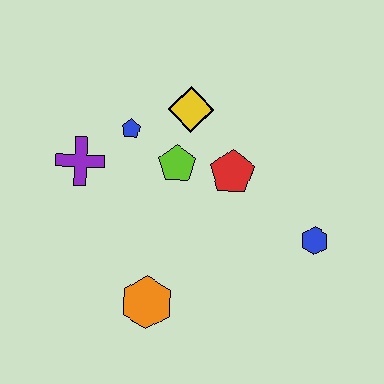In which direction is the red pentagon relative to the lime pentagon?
The red pentagon is to the right of the lime pentagon.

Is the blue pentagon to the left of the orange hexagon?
Yes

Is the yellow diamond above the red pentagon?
Yes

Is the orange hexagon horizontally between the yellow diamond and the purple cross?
Yes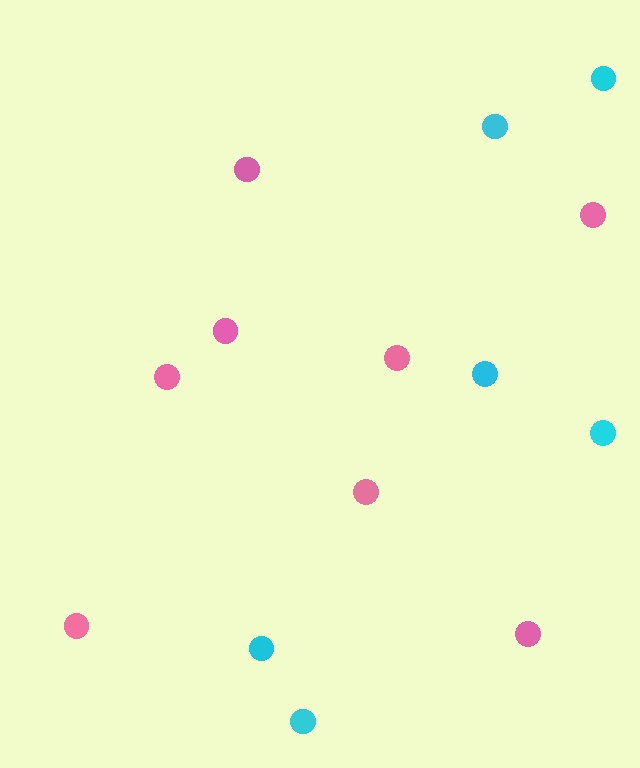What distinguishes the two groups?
There are 2 groups: one group of pink circles (8) and one group of cyan circles (6).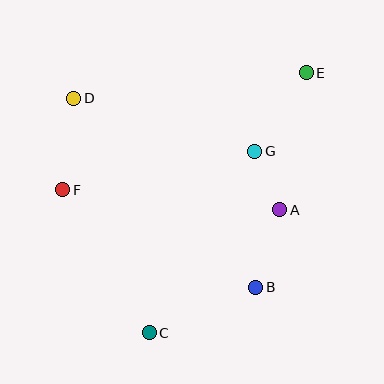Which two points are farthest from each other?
Points C and E are farthest from each other.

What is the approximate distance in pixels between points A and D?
The distance between A and D is approximately 234 pixels.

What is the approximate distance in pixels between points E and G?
The distance between E and G is approximately 94 pixels.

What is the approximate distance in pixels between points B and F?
The distance between B and F is approximately 216 pixels.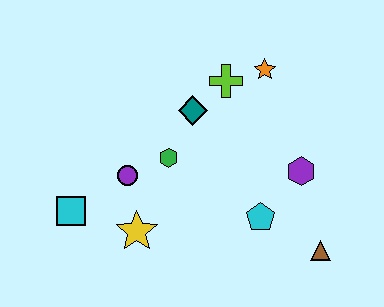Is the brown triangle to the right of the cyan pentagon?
Yes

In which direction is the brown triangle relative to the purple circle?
The brown triangle is to the right of the purple circle.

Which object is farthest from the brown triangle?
The cyan square is farthest from the brown triangle.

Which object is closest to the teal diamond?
The lime cross is closest to the teal diamond.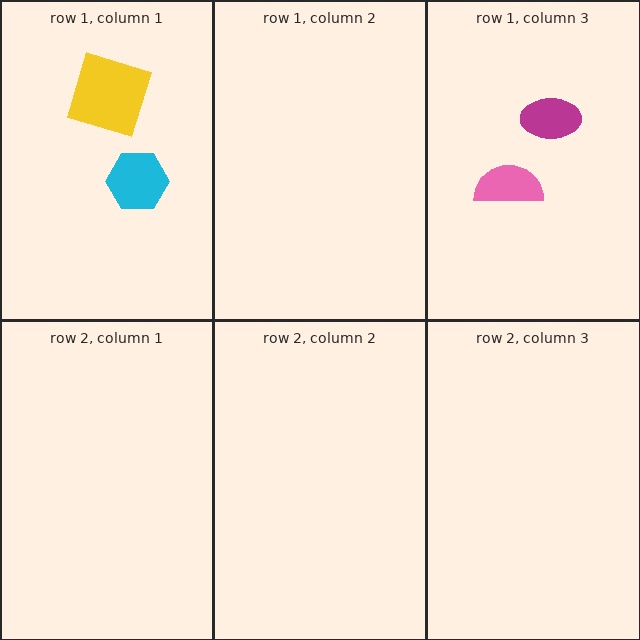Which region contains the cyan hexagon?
The row 1, column 1 region.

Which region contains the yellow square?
The row 1, column 1 region.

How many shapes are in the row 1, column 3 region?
2.